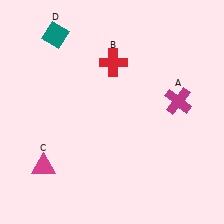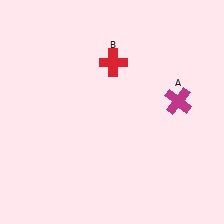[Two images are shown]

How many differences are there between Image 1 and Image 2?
There are 2 differences between the two images.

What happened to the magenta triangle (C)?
The magenta triangle (C) was removed in Image 2. It was in the bottom-left area of Image 1.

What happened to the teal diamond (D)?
The teal diamond (D) was removed in Image 2. It was in the top-left area of Image 1.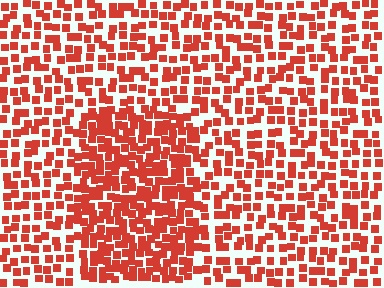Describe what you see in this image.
The image contains small red elements arranged at two different densities. A rectangle-shaped region is visible where the elements are more densely packed than the surrounding area.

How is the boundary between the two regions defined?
The boundary is defined by a change in element density (approximately 1.7x ratio). All elements are the same color, size, and shape.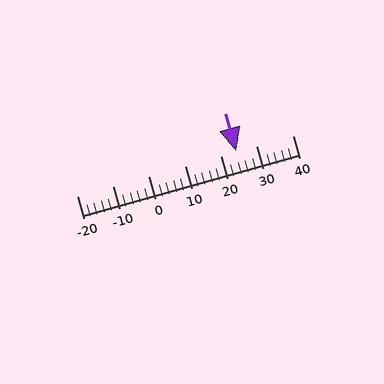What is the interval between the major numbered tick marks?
The major tick marks are spaced 10 units apart.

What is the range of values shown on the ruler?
The ruler shows values from -20 to 40.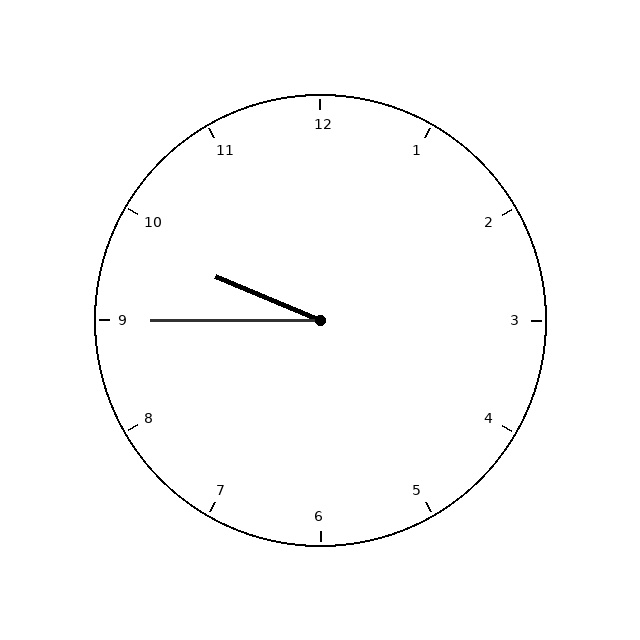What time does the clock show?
9:45.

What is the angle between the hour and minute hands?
Approximately 22 degrees.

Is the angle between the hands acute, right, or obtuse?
It is acute.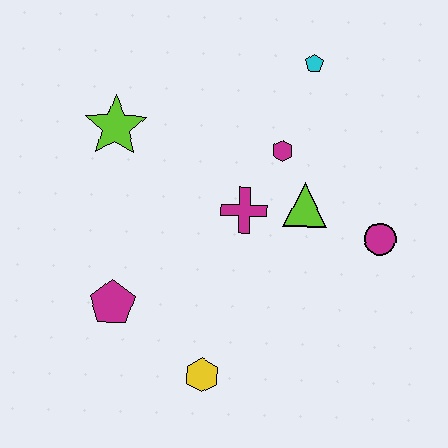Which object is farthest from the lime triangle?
The magenta pentagon is farthest from the lime triangle.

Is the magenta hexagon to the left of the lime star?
No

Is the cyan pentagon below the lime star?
No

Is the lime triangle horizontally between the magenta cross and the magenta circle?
Yes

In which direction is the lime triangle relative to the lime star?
The lime triangle is to the right of the lime star.